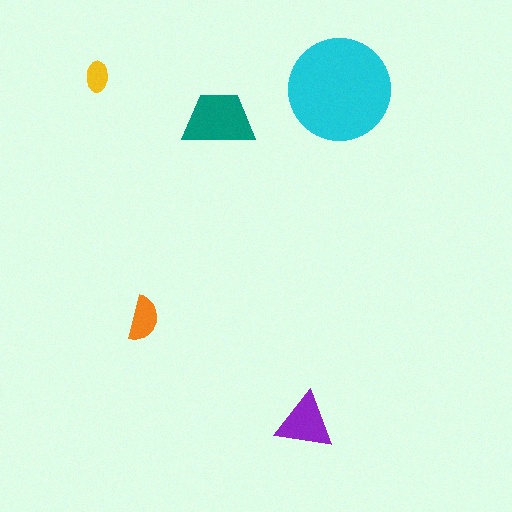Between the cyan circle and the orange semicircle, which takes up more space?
The cyan circle.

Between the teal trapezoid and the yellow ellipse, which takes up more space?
The teal trapezoid.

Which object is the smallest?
The yellow ellipse.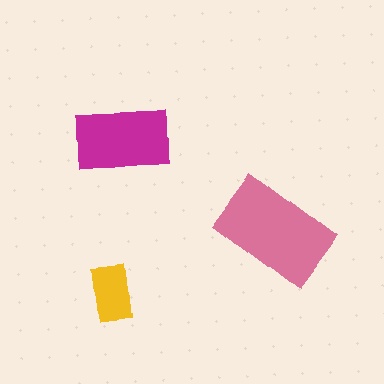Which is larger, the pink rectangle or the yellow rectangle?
The pink one.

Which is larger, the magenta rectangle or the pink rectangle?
The pink one.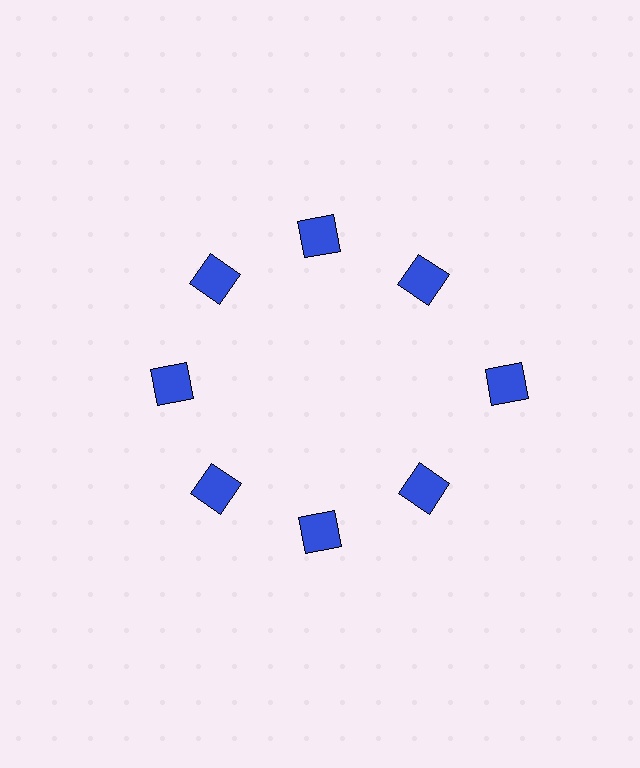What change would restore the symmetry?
The symmetry would be restored by moving it inward, back onto the ring so that all 8 squares sit at equal angles and equal distance from the center.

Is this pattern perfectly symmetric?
No. The 8 blue squares are arranged in a ring, but one element near the 3 o'clock position is pushed outward from the center, breaking the 8-fold rotational symmetry.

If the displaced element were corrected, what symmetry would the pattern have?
It would have 8-fold rotational symmetry — the pattern would map onto itself every 45 degrees.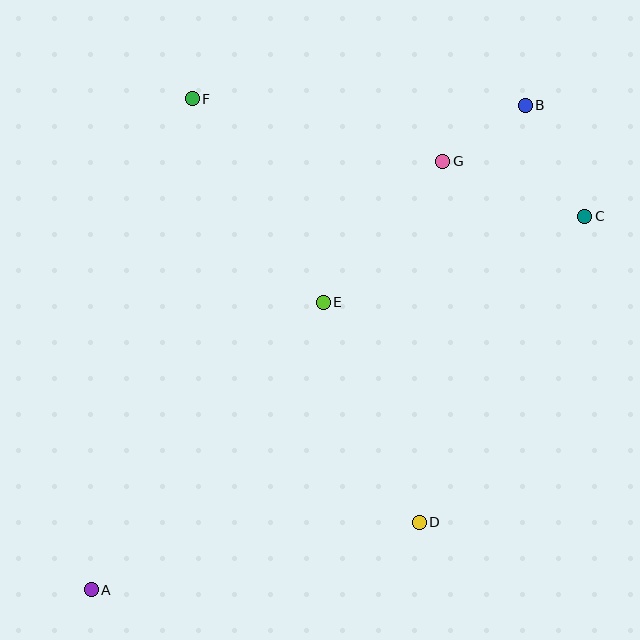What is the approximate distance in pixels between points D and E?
The distance between D and E is approximately 240 pixels.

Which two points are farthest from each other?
Points A and B are farthest from each other.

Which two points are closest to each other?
Points B and G are closest to each other.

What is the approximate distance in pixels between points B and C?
The distance between B and C is approximately 126 pixels.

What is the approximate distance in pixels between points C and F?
The distance between C and F is approximately 409 pixels.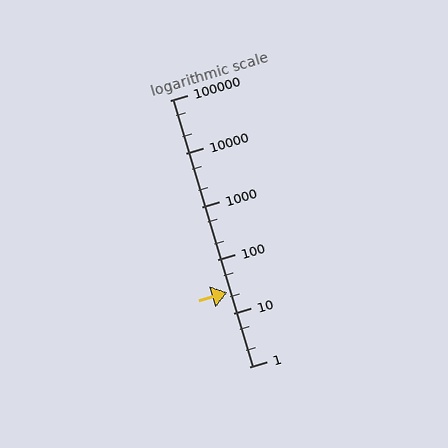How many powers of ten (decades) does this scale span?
The scale spans 5 decades, from 1 to 100000.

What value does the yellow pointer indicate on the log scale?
The pointer indicates approximately 25.